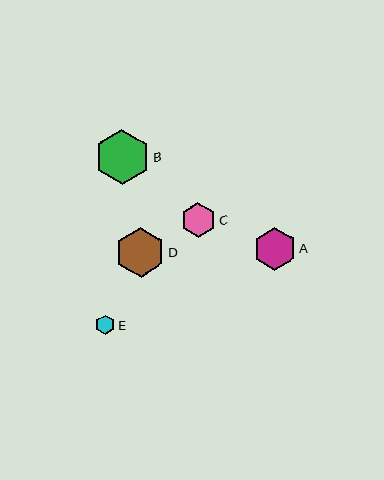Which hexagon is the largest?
Hexagon B is the largest with a size of approximately 55 pixels.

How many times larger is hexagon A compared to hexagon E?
Hexagon A is approximately 2.3 times the size of hexagon E.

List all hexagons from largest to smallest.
From largest to smallest: B, D, A, C, E.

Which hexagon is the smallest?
Hexagon E is the smallest with a size of approximately 19 pixels.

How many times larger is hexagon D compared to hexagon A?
Hexagon D is approximately 1.2 times the size of hexagon A.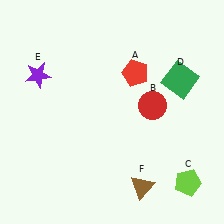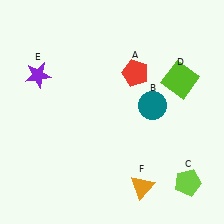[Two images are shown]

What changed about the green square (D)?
In Image 1, D is green. In Image 2, it changed to lime.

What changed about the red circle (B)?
In Image 1, B is red. In Image 2, it changed to teal.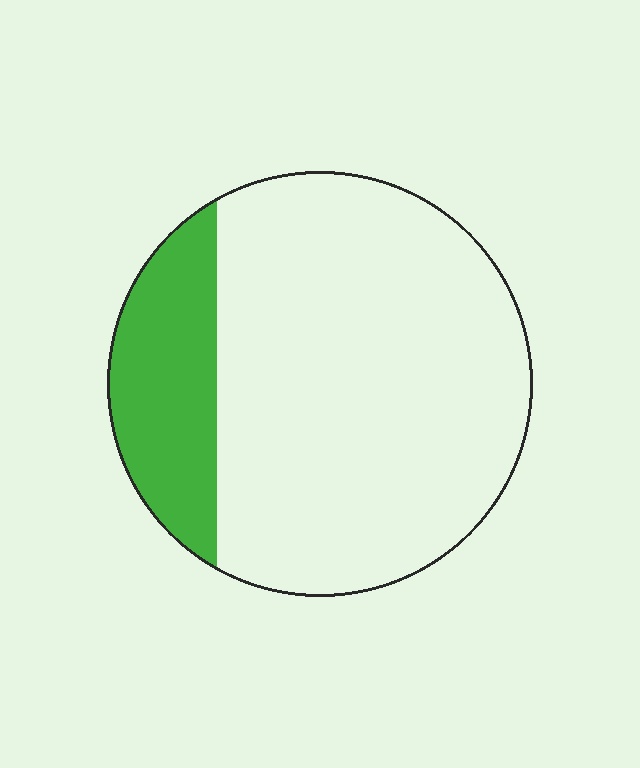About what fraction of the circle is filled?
About one fifth (1/5).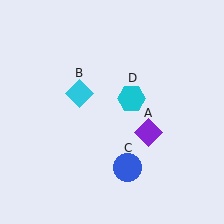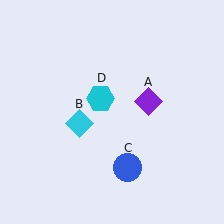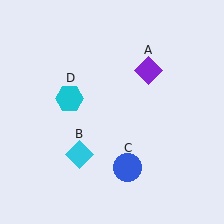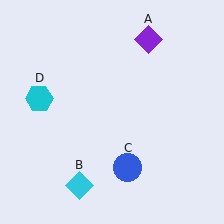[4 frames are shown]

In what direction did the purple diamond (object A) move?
The purple diamond (object A) moved up.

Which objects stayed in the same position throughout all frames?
Blue circle (object C) remained stationary.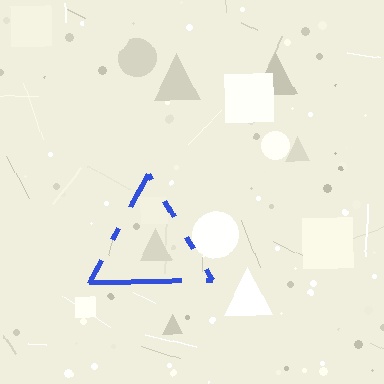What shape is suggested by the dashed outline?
The dashed outline suggests a triangle.